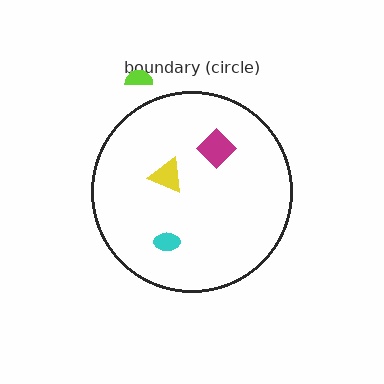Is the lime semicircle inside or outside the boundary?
Outside.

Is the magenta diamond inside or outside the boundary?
Inside.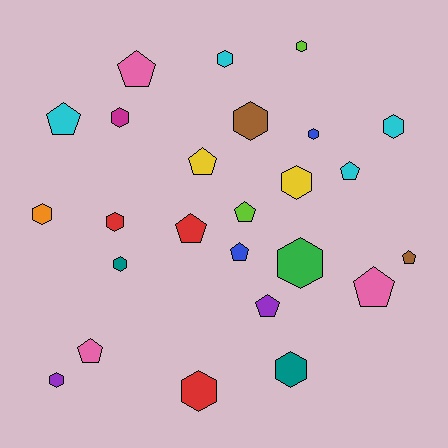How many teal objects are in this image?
There are 2 teal objects.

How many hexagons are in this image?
There are 14 hexagons.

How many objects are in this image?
There are 25 objects.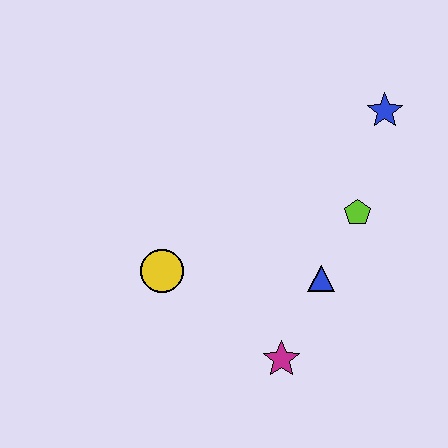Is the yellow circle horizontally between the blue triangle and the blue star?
No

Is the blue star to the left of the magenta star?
No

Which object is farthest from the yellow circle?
The blue star is farthest from the yellow circle.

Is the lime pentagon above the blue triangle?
Yes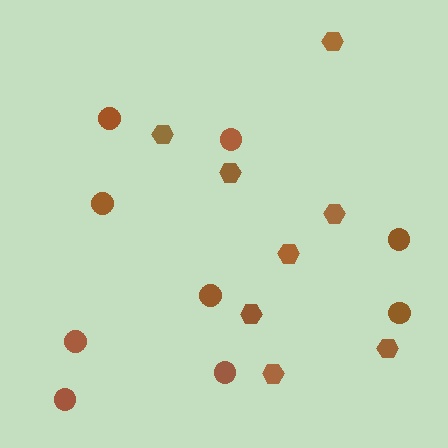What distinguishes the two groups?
There are 2 groups: one group of hexagons (8) and one group of circles (9).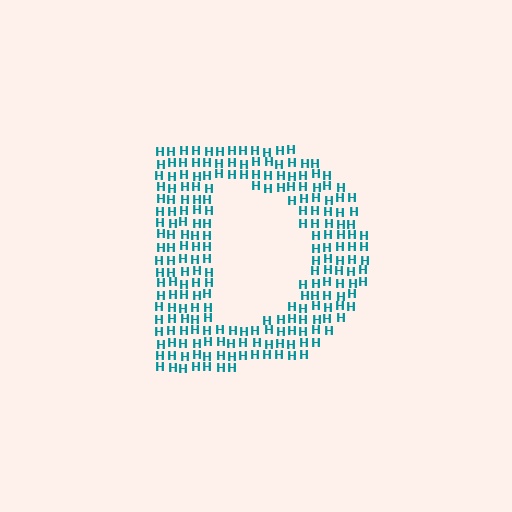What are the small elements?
The small elements are letter H's.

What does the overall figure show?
The overall figure shows the letter D.